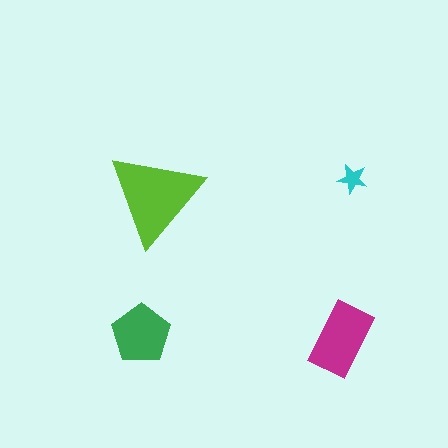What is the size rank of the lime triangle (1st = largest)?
1st.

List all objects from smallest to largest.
The cyan star, the green pentagon, the magenta rectangle, the lime triangle.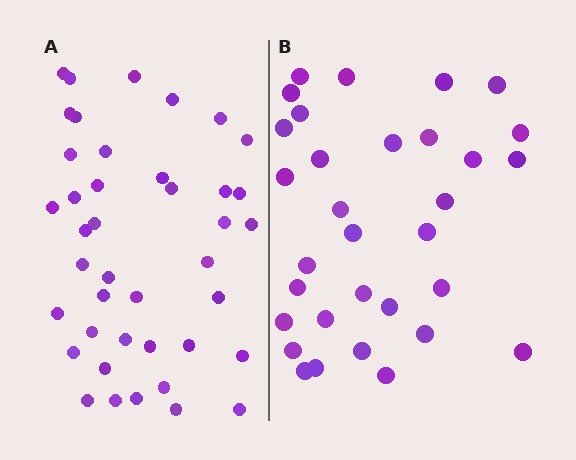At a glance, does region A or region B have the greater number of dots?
Region A (the left region) has more dots.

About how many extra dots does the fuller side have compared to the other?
Region A has roughly 8 or so more dots than region B.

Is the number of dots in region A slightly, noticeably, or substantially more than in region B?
Region A has noticeably more, but not dramatically so. The ratio is roughly 1.3 to 1.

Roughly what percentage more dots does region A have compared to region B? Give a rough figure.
About 30% more.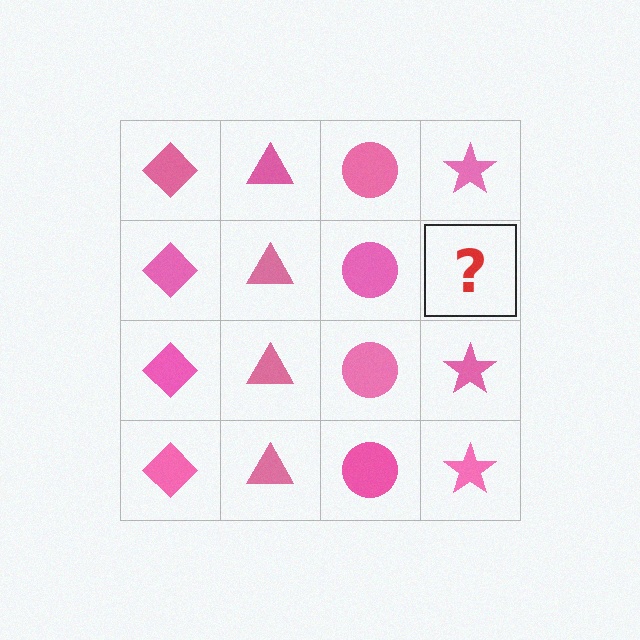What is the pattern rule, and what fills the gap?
The rule is that each column has a consistent shape. The gap should be filled with a pink star.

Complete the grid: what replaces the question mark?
The question mark should be replaced with a pink star.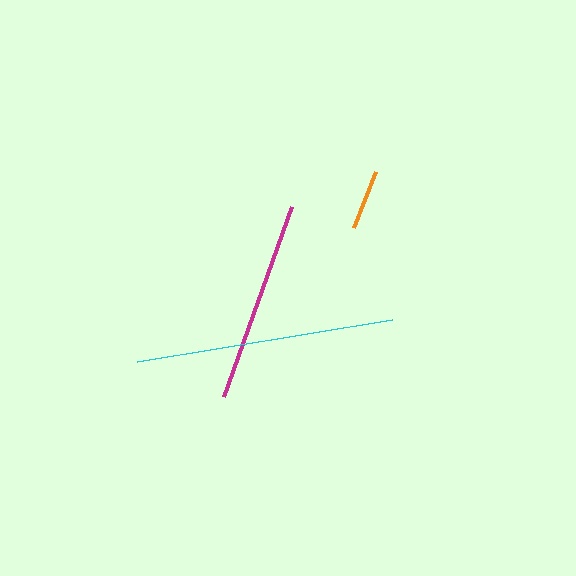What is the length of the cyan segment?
The cyan segment is approximately 258 pixels long.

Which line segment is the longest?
The cyan line is the longest at approximately 258 pixels.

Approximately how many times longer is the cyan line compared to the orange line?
The cyan line is approximately 4.3 times the length of the orange line.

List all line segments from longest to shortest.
From longest to shortest: cyan, magenta, orange.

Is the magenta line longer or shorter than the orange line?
The magenta line is longer than the orange line.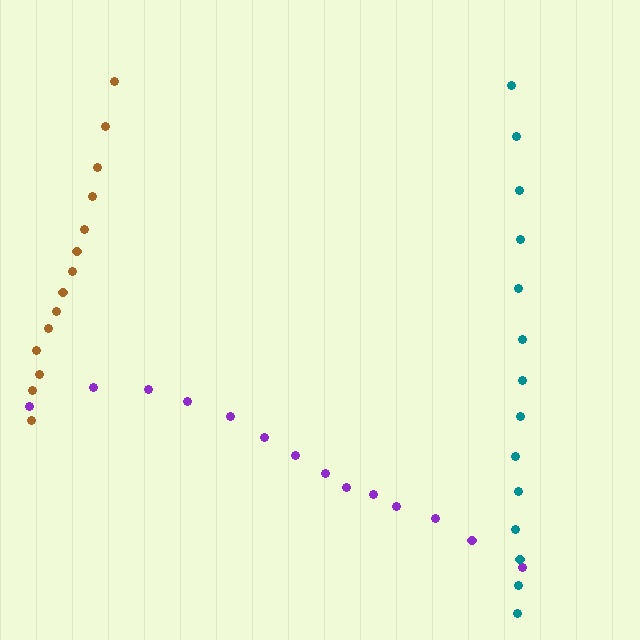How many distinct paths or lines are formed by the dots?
There are 3 distinct paths.